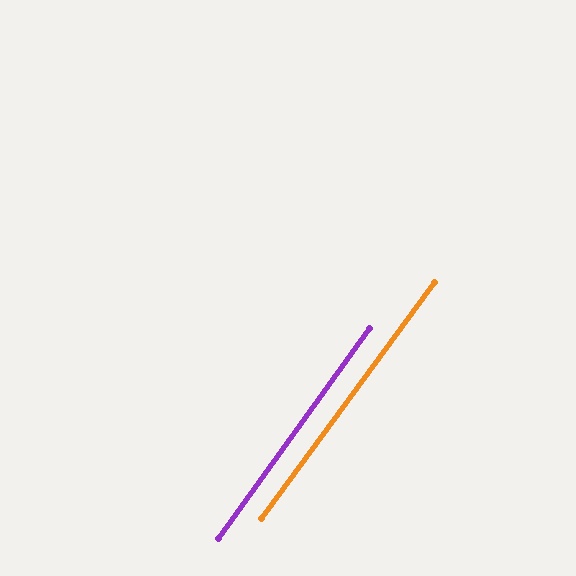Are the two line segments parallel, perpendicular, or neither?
Parallel — their directions differ by only 0.3°.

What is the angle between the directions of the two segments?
Approximately 0 degrees.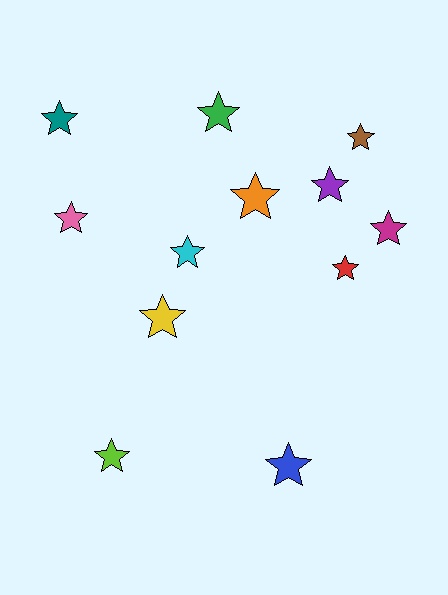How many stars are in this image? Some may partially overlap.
There are 12 stars.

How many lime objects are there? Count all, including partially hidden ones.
There is 1 lime object.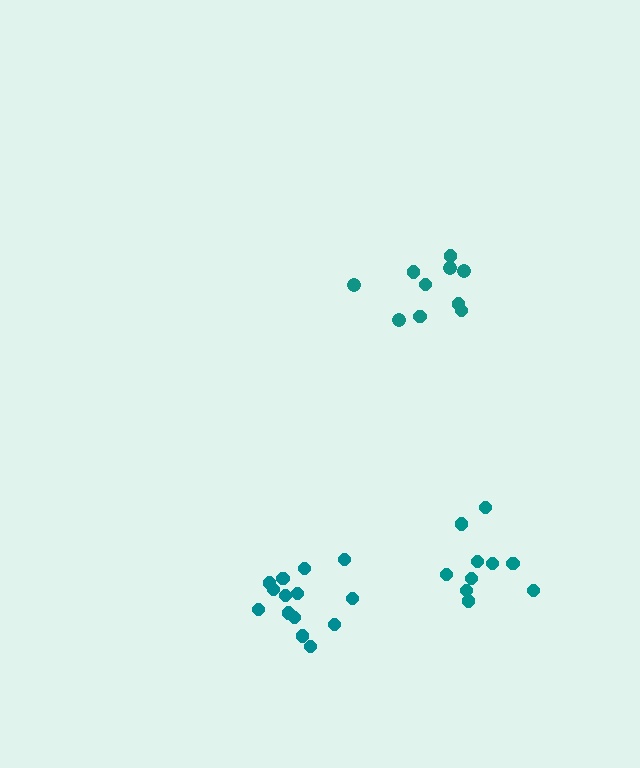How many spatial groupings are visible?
There are 3 spatial groupings.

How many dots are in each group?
Group 1: 10 dots, Group 2: 10 dots, Group 3: 14 dots (34 total).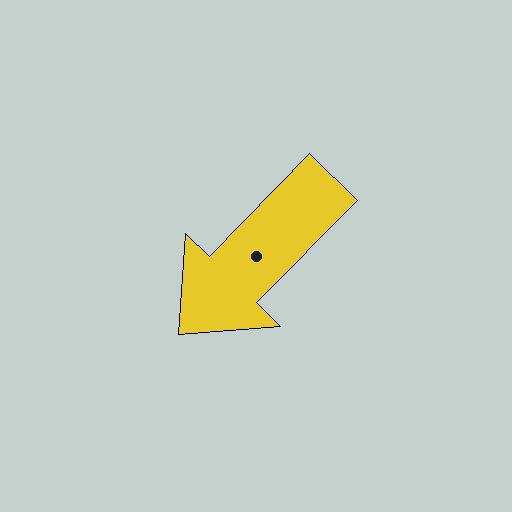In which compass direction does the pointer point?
Southwest.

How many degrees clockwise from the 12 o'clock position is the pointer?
Approximately 224 degrees.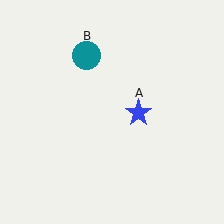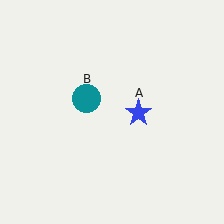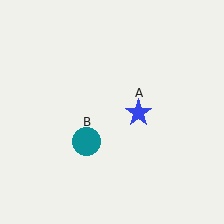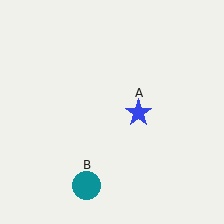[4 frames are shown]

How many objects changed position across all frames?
1 object changed position: teal circle (object B).